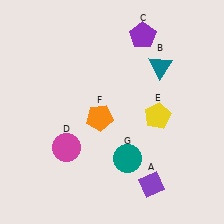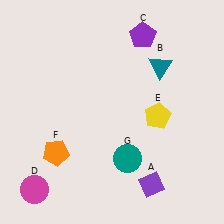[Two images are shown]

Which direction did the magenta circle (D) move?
The magenta circle (D) moved down.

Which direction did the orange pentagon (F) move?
The orange pentagon (F) moved left.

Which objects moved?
The objects that moved are: the magenta circle (D), the orange pentagon (F).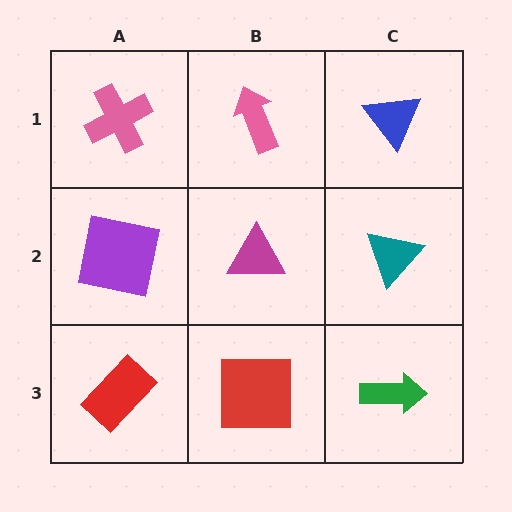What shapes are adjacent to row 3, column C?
A teal triangle (row 2, column C), a red square (row 3, column B).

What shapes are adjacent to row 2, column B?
A pink arrow (row 1, column B), a red square (row 3, column B), a purple square (row 2, column A), a teal triangle (row 2, column C).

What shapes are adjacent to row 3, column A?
A purple square (row 2, column A), a red square (row 3, column B).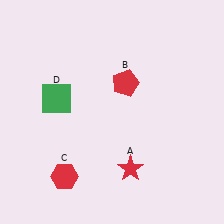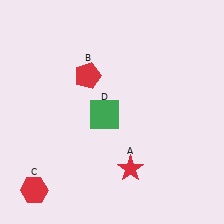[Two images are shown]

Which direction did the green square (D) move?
The green square (D) moved right.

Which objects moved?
The objects that moved are: the red pentagon (B), the red hexagon (C), the green square (D).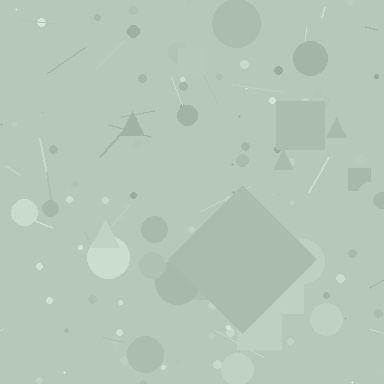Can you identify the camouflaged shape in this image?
The camouflaged shape is a diamond.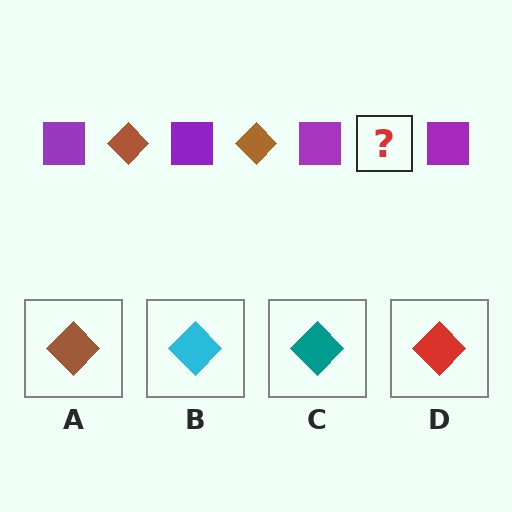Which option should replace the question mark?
Option A.